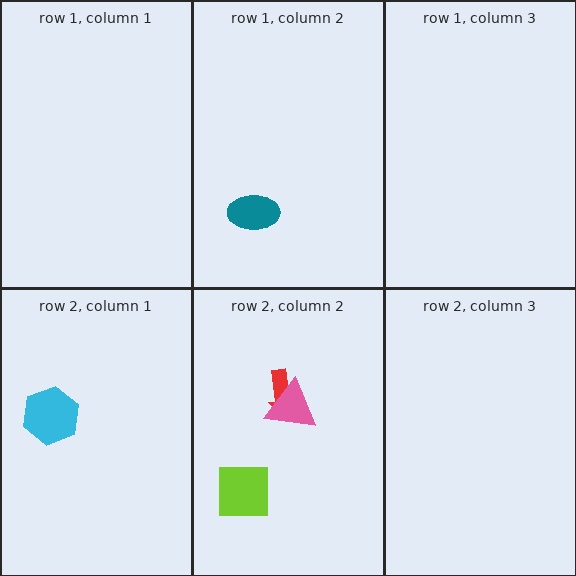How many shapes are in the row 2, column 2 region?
3.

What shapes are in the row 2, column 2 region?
The lime square, the red arrow, the pink triangle.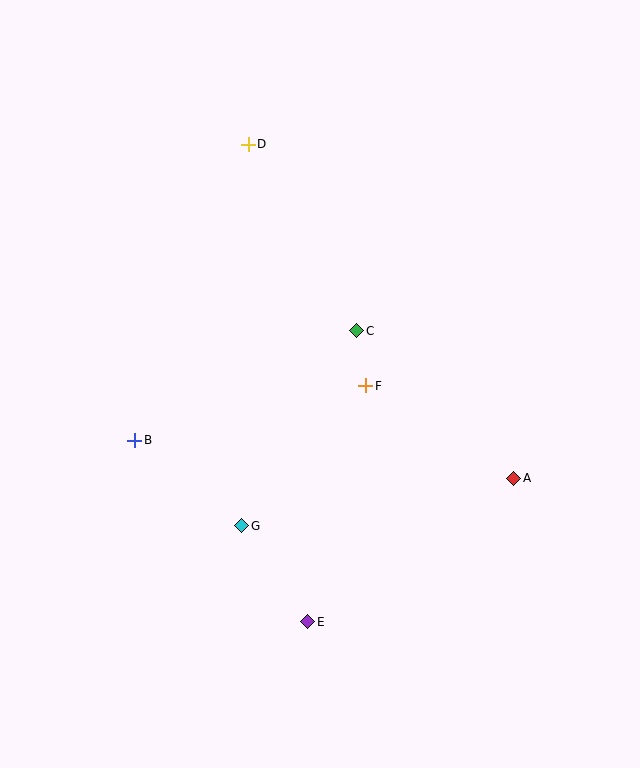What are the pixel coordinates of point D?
Point D is at (248, 144).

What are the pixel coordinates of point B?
Point B is at (135, 440).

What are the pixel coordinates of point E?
Point E is at (308, 622).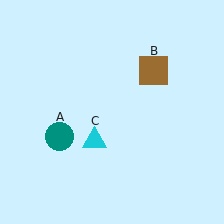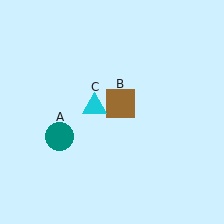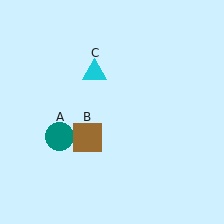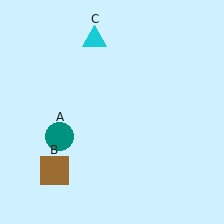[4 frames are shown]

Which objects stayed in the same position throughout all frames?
Teal circle (object A) remained stationary.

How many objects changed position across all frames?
2 objects changed position: brown square (object B), cyan triangle (object C).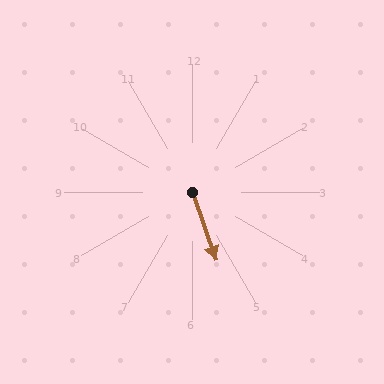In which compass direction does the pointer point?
South.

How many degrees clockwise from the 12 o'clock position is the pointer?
Approximately 161 degrees.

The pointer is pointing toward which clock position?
Roughly 5 o'clock.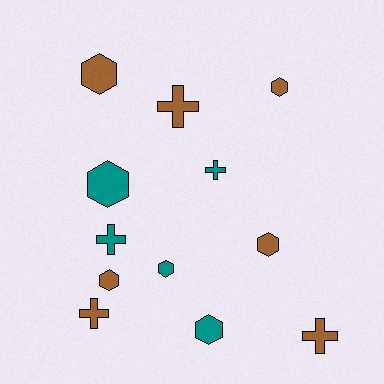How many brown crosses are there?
There are 3 brown crosses.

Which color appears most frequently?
Brown, with 7 objects.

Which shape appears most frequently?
Hexagon, with 7 objects.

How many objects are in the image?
There are 12 objects.